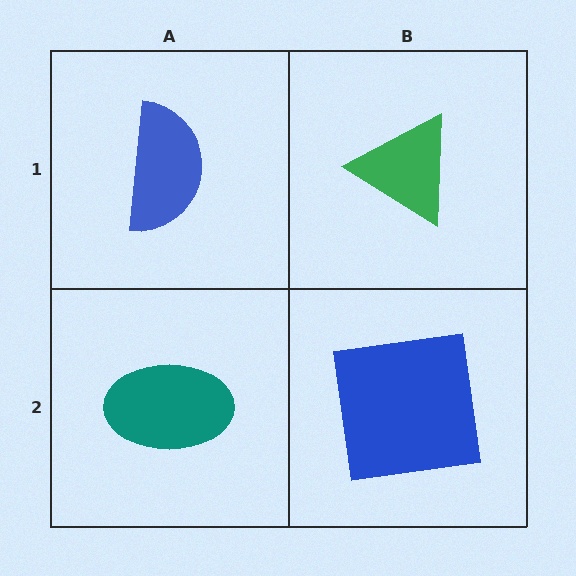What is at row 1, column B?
A green triangle.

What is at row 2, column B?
A blue square.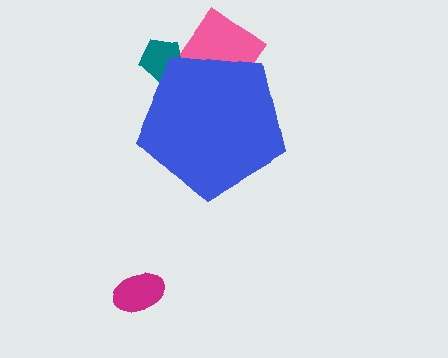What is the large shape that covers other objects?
A blue pentagon.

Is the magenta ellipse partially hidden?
No, the magenta ellipse is fully visible.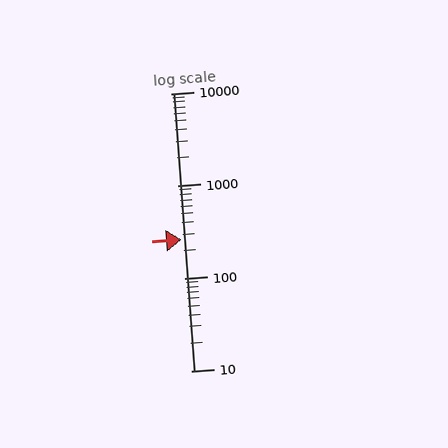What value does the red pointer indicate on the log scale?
The pointer indicates approximately 260.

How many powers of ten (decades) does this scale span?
The scale spans 3 decades, from 10 to 10000.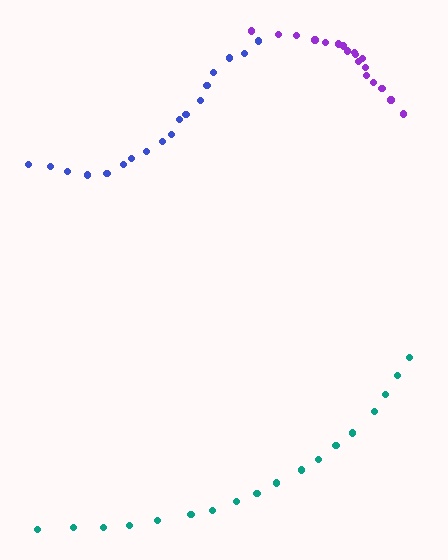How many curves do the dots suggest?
There are 3 distinct paths.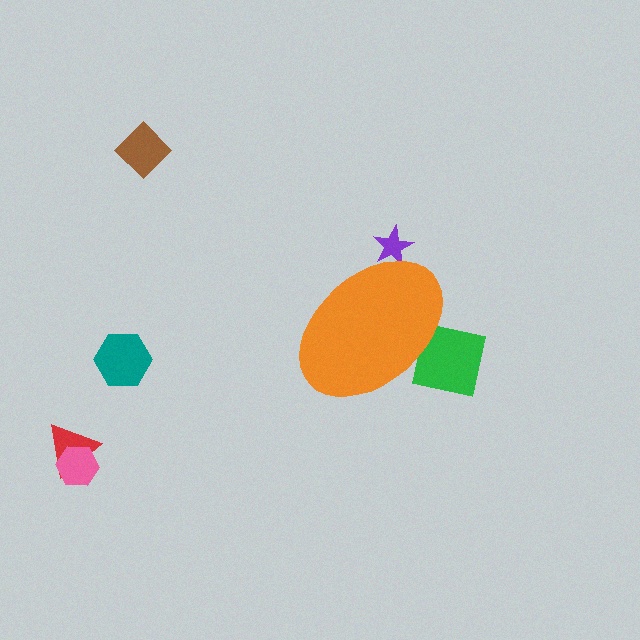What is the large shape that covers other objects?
An orange ellipse.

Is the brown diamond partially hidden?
No, the brown diamond is fully visible.